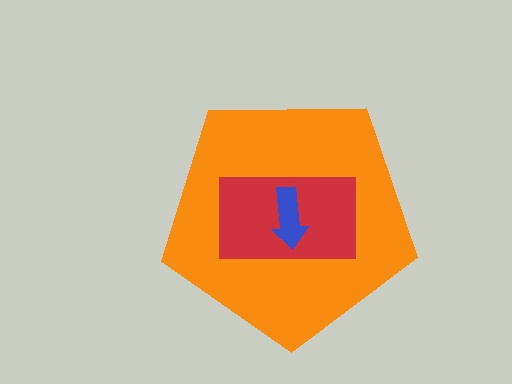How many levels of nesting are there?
3.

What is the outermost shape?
The orange pentagon.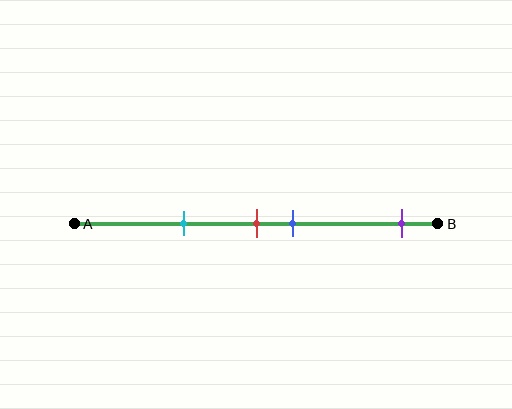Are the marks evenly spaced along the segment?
No, the marks are not evenly spaced.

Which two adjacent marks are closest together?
The red and blue marks are the closest adjacent pair.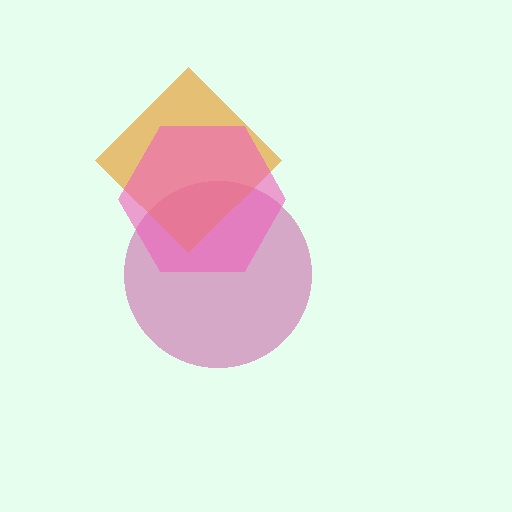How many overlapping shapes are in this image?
There are 3 overlapping shapes in the image.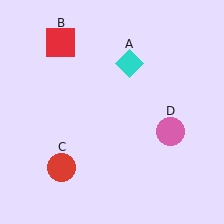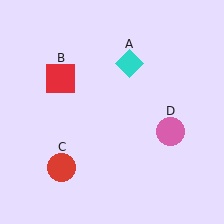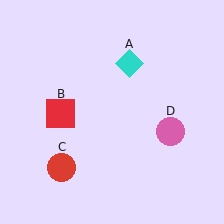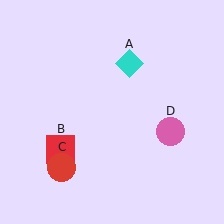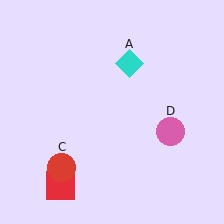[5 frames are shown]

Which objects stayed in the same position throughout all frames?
Cyan diamond (object A) and red circle (object C) and pink circle (object D) remained stationary.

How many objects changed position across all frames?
1 object changed position: red square (object B).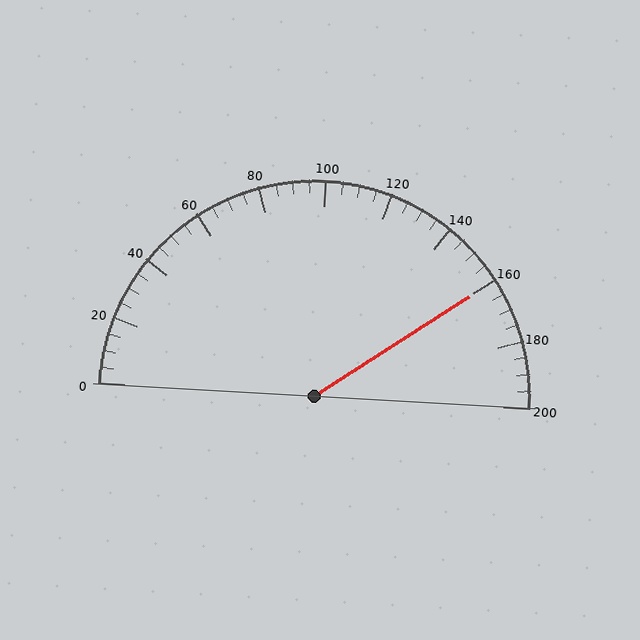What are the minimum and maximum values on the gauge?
The gauge ranges from 0 to 200.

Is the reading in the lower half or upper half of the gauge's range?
The reading is in the upper half of the range (0 to 200).